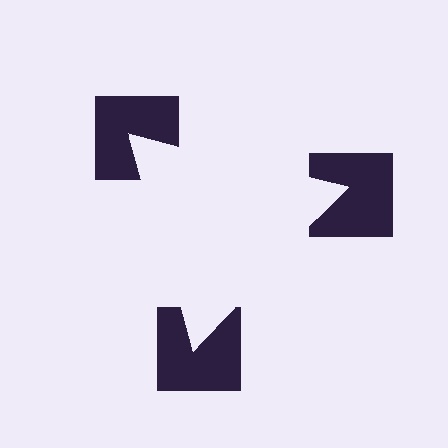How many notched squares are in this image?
There are 3 — one at each vertex of the illusory triangle.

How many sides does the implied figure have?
3 sides.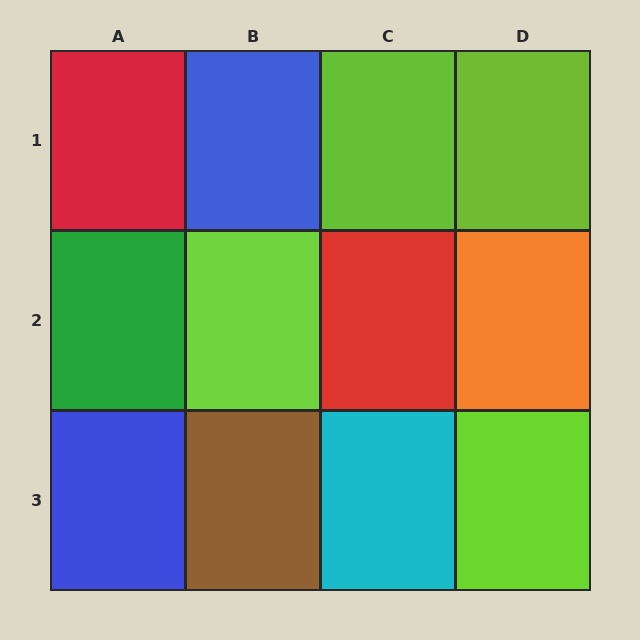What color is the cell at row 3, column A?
Blue.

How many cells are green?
1 cell is green.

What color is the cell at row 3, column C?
Cyan.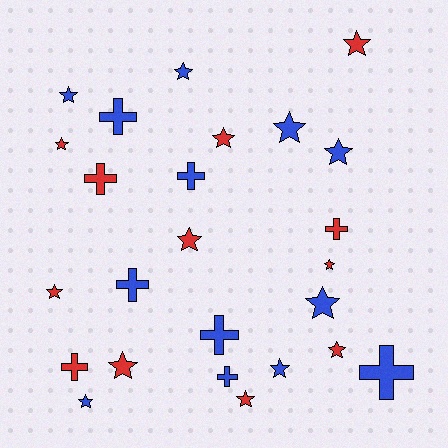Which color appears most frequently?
Blue, with 13 objects.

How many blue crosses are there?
There are 6 blue crosses.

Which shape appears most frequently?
Star, with 16 objects.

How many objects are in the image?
There are 25 objects.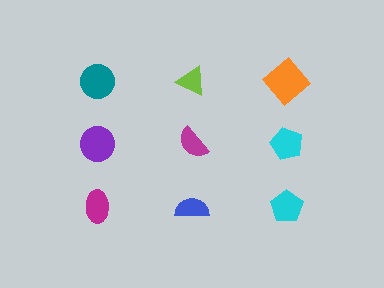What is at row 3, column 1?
A magenta ellipse.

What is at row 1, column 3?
An orange diamond.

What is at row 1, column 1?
A teal circle.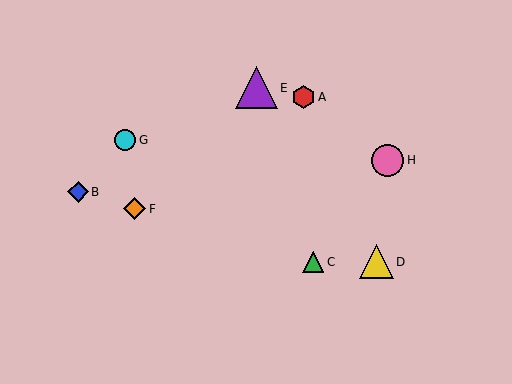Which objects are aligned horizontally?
Objects C, D are aligned horizontally.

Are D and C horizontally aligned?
Yes, both are at y≈262.